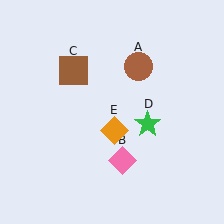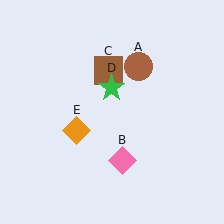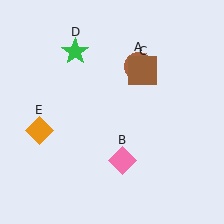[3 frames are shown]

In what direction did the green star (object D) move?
The green star (object D) moved up and to the left.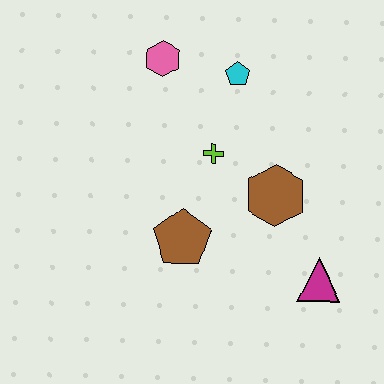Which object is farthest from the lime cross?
The magenta triangle is farthest from the lime cross.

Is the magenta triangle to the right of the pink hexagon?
Yes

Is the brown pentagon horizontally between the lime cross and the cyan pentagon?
No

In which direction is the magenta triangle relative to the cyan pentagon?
The magenta triangle is below the cyan pentagon.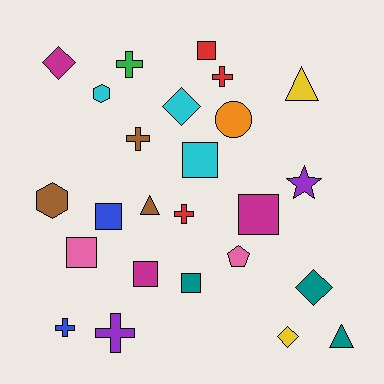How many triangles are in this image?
There are 3 triangles.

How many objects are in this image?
There are 25 objects.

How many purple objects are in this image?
There are 2 purple objects.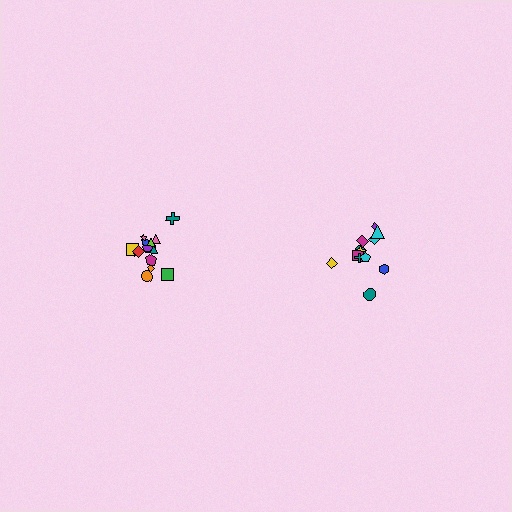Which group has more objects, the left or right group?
The left group.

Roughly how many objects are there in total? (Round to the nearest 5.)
Roughly 25 objects in total.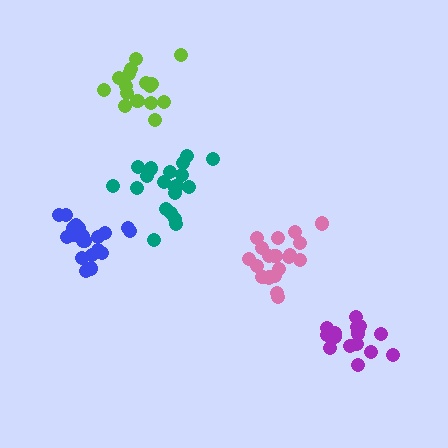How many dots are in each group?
Group 1: 16 dots, Group 2: 20 dots, Group 3: 20 dots, Group 4: 21 dots, Group 5: 15 dots (92 total).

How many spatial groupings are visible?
There are 5 spatial groupings.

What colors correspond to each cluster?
The clusters are colored: lime, pink, teal, blue, purple.